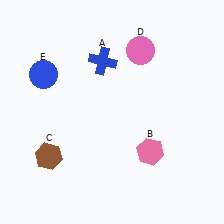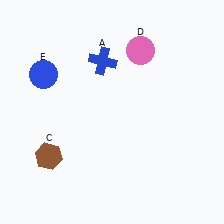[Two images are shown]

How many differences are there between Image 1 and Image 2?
There is 1 difference between the two images.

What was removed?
The pink hexagon (B) was removed in Image 2.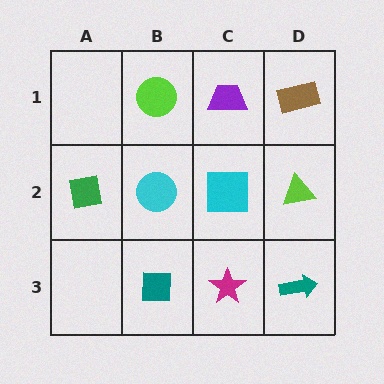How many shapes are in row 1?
3 shapes.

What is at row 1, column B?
A lime circle.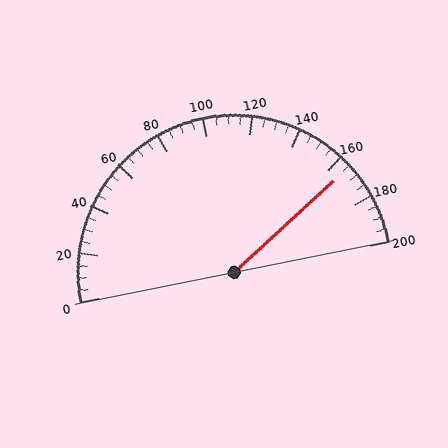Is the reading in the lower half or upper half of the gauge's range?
The reading is in the upper half of the range (0 to 200).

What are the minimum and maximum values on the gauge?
The gauge ranges from 0 to 200.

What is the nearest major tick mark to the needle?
The nearest major tick mark is 160.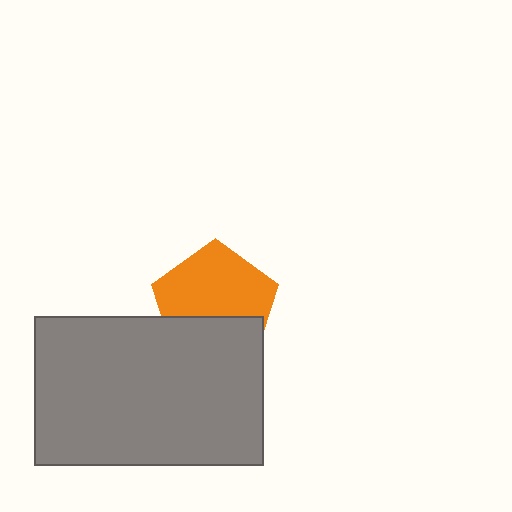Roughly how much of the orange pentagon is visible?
About half of it is visible (roughly 62%).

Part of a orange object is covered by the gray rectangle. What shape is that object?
It is a pentagon.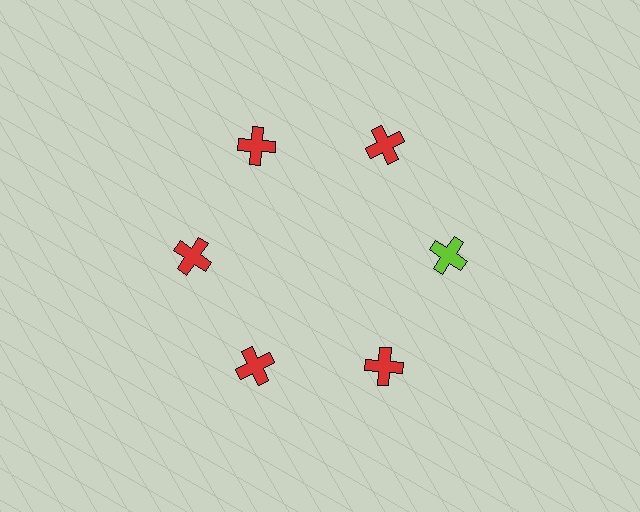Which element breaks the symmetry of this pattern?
The lime cross at roughly the 3 o'clock position breaks the symmetry. All other shapes are red crosses.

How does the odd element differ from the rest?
It has a different color: lime instead of red.